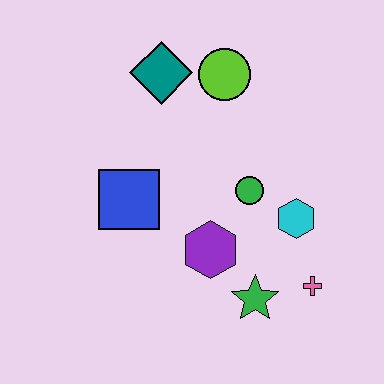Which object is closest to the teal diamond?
The lime circle is closest to the teal diamond.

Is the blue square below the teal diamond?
Yes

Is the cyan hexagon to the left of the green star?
No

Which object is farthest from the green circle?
The teal diamond is farthest from the green circle.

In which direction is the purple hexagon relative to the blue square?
The purple hexagon is to the right of the blue square.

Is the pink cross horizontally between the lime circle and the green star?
No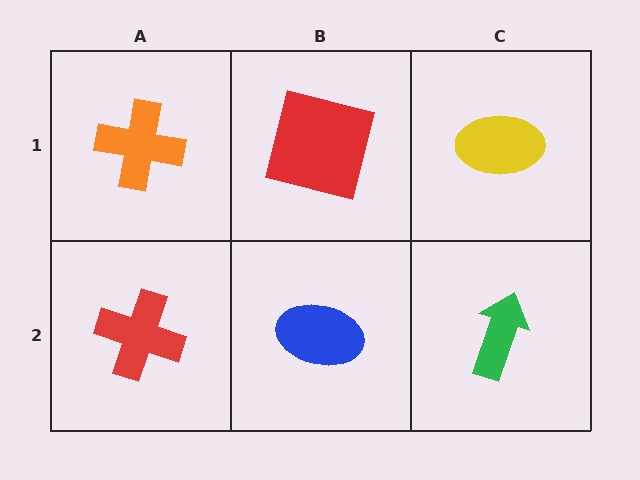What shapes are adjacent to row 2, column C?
A yellow ellipse (row 1, column C), a blue ellipse (row 2, column B).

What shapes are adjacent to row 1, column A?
A red cross (row 2, column A), a red square (row 1, column B).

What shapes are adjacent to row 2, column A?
An orange cross (row 1, column A), a blue ellipse (row 2, column B).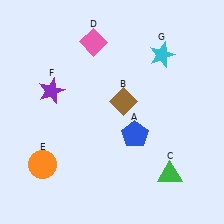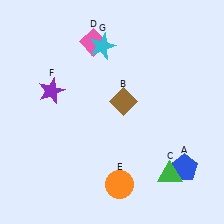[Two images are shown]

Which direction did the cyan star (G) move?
The cyan star (G) moved left.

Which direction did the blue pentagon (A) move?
The blue pentagon (A) moved right.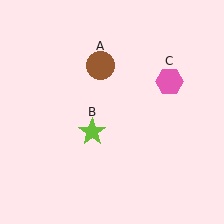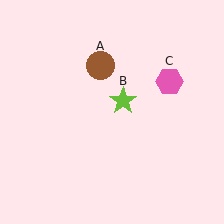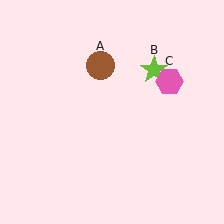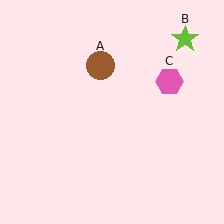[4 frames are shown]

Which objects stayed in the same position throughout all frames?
Brown circle (object A) and pink hexagon (object C) remained stationary.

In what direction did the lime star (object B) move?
The lime star (object B) moved up and to the right.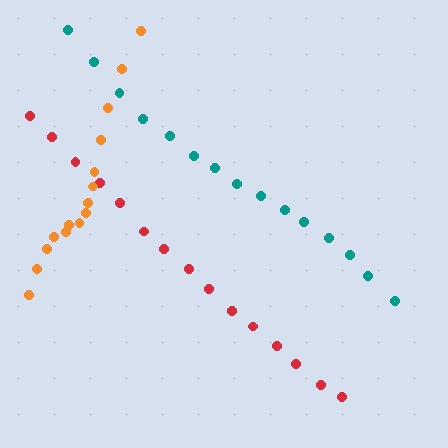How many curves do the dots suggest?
There are 3 distinct paths.